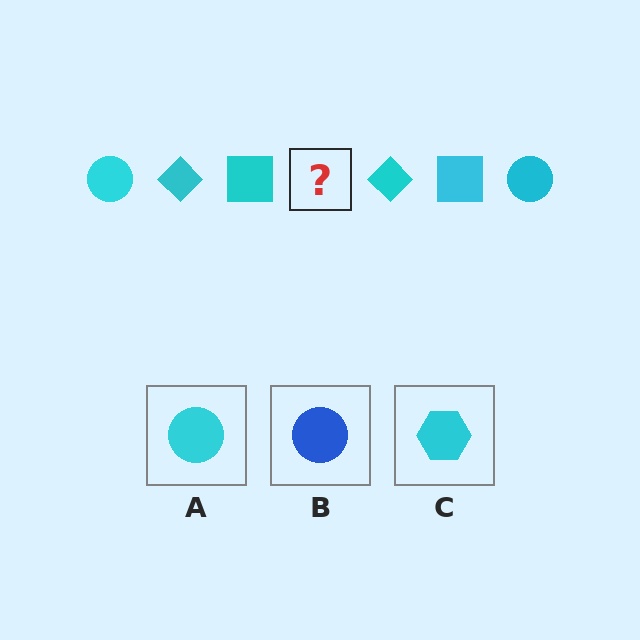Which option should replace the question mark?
Option A.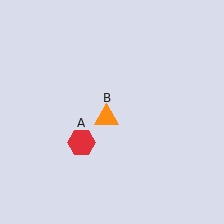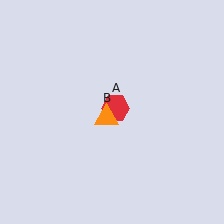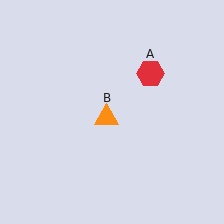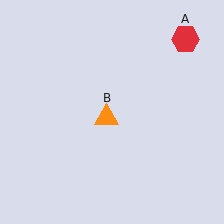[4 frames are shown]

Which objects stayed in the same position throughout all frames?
Orange triangle (object B) remained stationary.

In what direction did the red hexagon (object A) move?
The red hexagon (object A) moved up and to the right.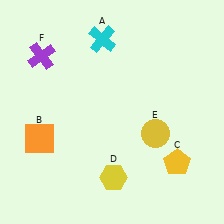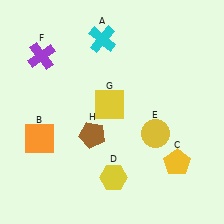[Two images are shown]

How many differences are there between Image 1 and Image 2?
There are 2 differences between the two images.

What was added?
A yellow square (G), a brown pentagon (H) were added in Image 2.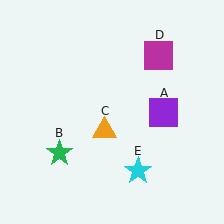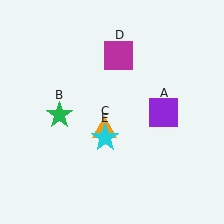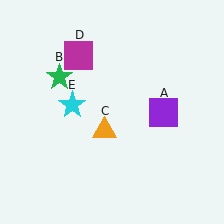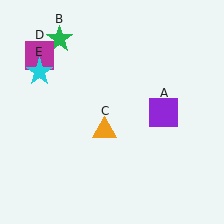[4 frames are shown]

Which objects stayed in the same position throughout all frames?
Purple square (object A) and orange triangle (object C) remained stationary.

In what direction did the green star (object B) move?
The green star (object B) moved up.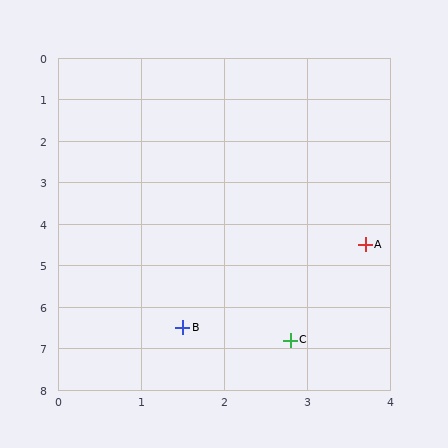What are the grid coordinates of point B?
Point B is at approximately (1.5, 6.5).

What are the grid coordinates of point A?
Point A is at approximately (3.7, 4.5).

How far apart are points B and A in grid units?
Points B and A are about 3.0 grid units apart.